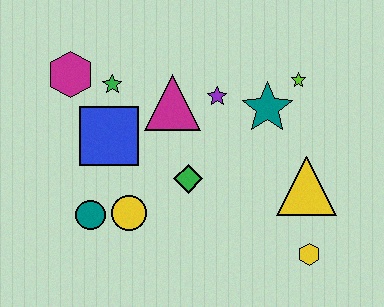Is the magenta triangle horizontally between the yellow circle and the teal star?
Yes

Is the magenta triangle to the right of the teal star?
No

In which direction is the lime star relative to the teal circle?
The lime star is to the right of the teal circle.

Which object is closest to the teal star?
The lime star is closest to the teal star.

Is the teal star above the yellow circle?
Yes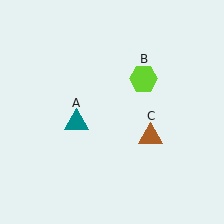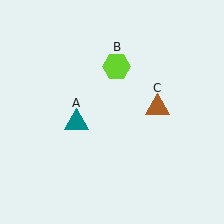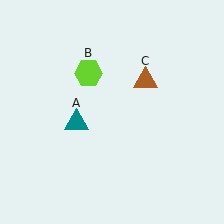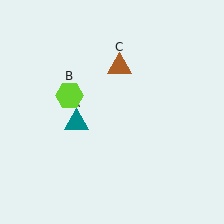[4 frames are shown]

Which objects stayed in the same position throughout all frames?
Teal triangle (object A) remained stationary.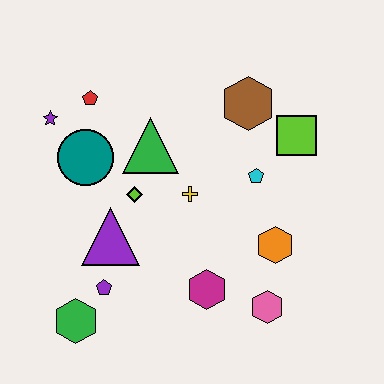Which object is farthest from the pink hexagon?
The purple star is farthest from the pink hexagon.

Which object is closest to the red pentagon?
The purple star is closest to the red pentagon.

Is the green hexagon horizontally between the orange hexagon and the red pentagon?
No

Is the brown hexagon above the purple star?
Yes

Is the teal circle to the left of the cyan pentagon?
Yes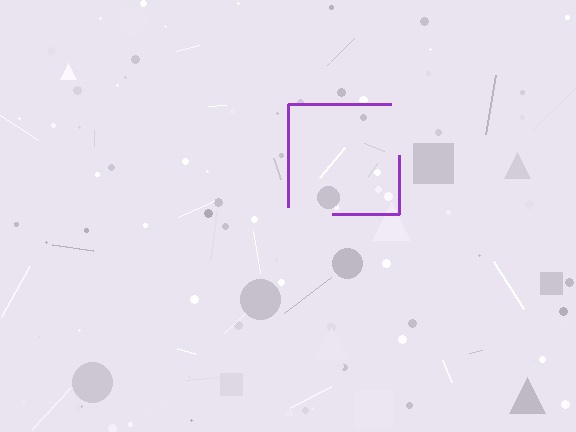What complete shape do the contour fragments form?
The contour fragments form a square.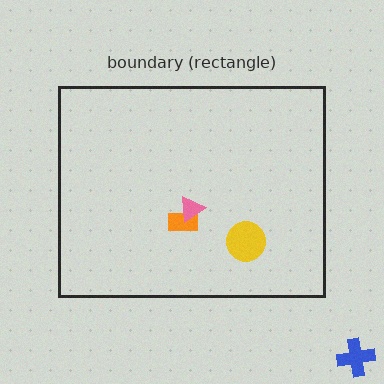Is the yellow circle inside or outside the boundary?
Inside.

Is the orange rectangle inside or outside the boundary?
Inside.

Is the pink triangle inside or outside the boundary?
Inside.